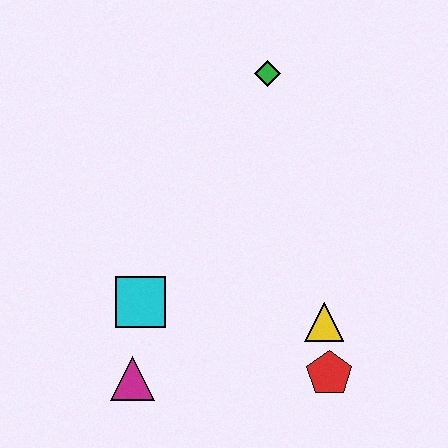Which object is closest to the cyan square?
The magenta triangle is closest to the cyan square.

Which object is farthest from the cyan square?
The green diamond is farthest from the cyan square.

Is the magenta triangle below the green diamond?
Yes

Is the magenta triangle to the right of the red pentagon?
No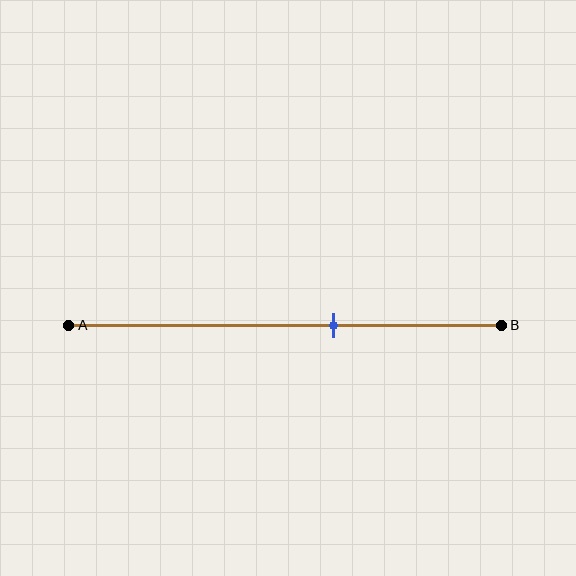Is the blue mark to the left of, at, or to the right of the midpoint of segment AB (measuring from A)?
The blue mark is to the right of the midpoint of segment AB.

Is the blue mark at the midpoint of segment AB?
No, the mark is at about 60% from A, not at the 50% midpoint.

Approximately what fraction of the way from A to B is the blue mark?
The blue mark is approximately 60% of the way from A to B.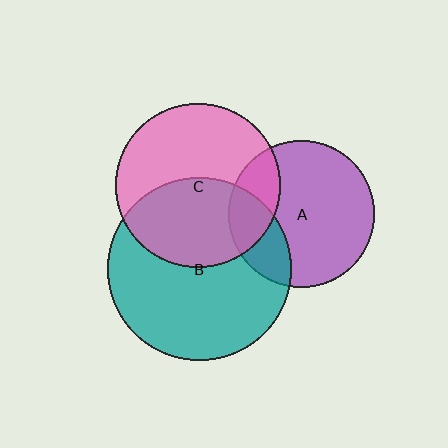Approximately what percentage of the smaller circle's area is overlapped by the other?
Approximately 20%.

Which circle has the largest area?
Circle B (teal).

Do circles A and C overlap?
Yes.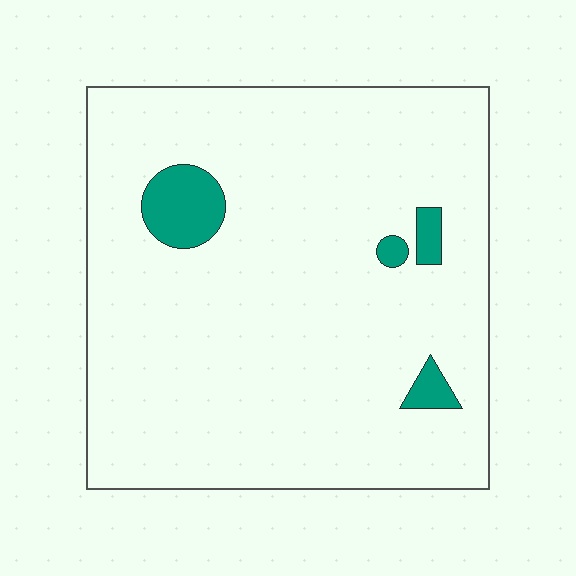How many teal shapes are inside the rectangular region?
4.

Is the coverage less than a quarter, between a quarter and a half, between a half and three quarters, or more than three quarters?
Less than a quarter.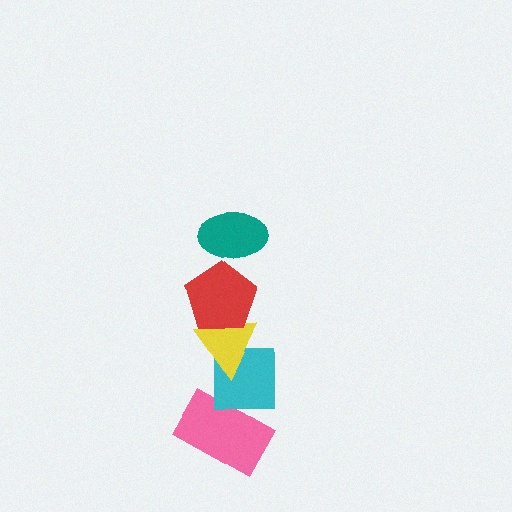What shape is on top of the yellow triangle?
The red pentagon is on top of the yellow triangle.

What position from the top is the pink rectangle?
The pink rectangle is 5th from the top.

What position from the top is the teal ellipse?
The teal ellipse is 1st from the top.